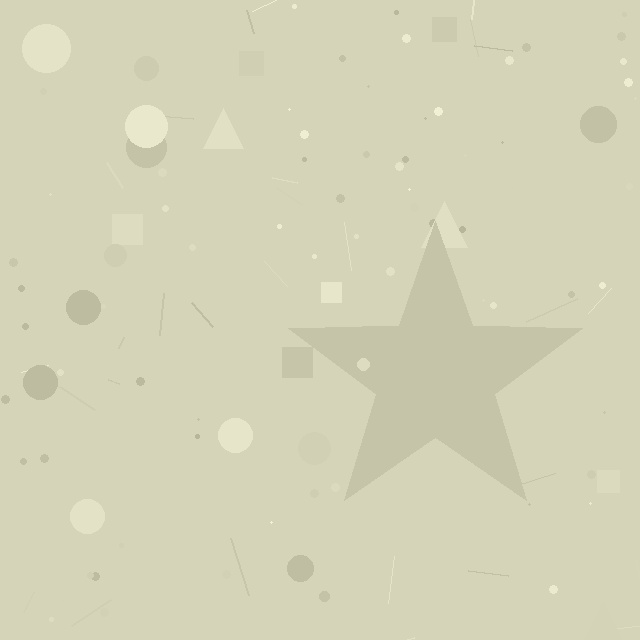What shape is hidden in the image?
A star is hidden in the image.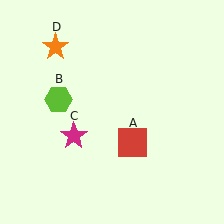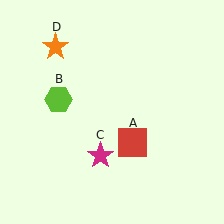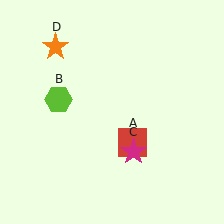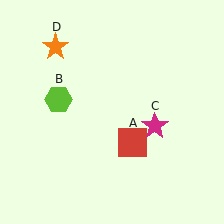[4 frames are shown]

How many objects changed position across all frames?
1 object changed position: magenta star (object C).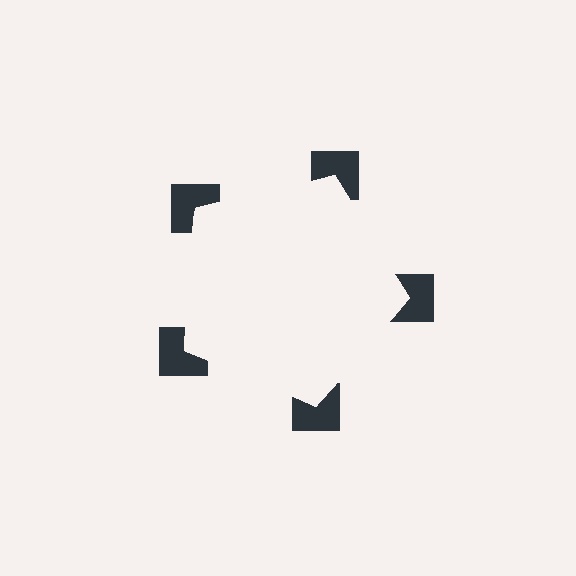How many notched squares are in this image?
There are 5 — one at each vertex of the illusory pentagon.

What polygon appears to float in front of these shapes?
An illusory pentagon — its edges are inferred from the aligned wedge cuts in the notched squares, not physically drawn.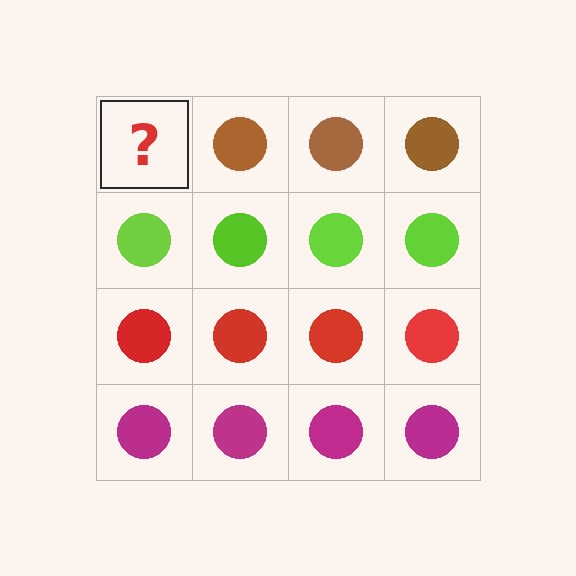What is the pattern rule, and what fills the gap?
The rule is that each row has a consistent color. The gap should be filled with a brown circle.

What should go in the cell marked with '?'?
The missing cell should contain a brown circle.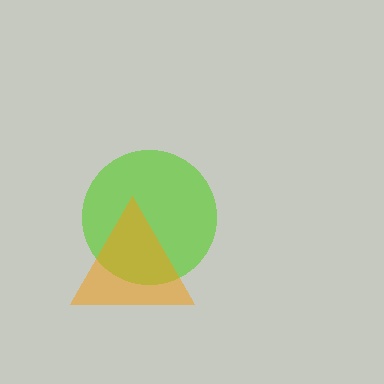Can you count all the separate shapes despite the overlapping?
Yes, there are 2 separate shapes.